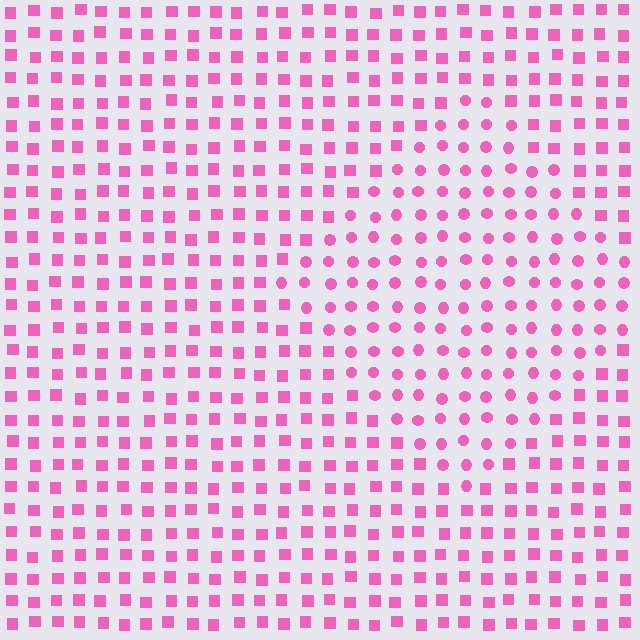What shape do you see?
I see a diamond.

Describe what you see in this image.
The image is filled with small pink elements arranged in a uniform grid. A diamond-shaped region contains circles, while the surrounding area contains squares. The boundary is defined purely by the change in element shape.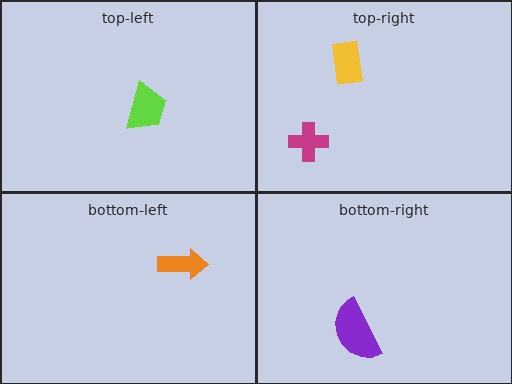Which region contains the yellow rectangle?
The top-right region.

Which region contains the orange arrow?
The bottom-left region.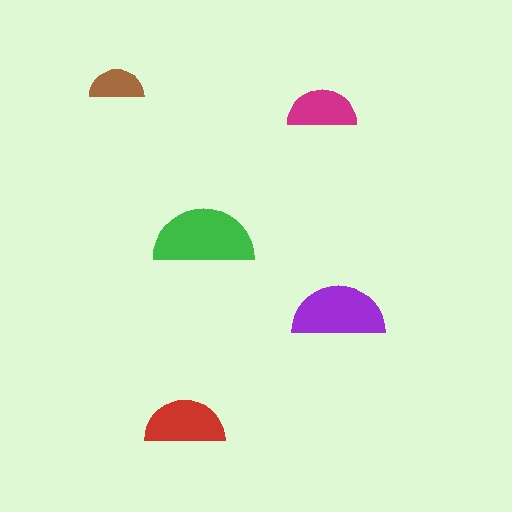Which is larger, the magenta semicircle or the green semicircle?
The green one.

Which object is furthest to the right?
The purple semicircle is rightmost.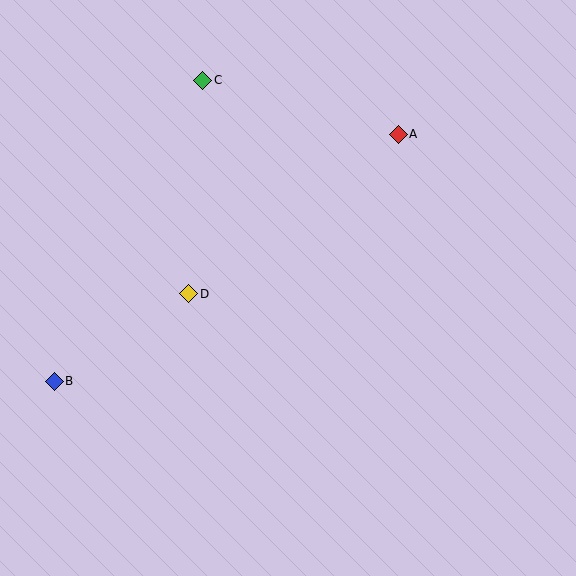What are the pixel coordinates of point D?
Point D is at (189, 294).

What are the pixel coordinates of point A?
Point A is at (398, 134).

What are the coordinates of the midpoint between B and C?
The midpoint between B and C is at (129, 231).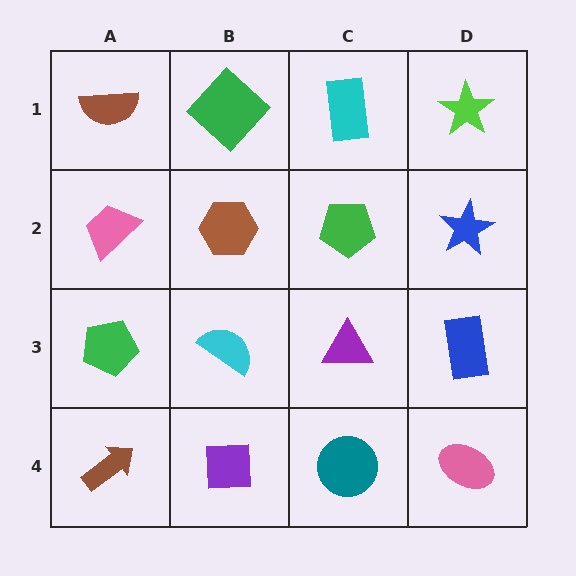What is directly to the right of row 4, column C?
A pink ellipse.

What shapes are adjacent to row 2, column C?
A cyan rectangle (row 1, column C), a purple triangle (row 3, column C), a brown hexagon (row 2, column B), a blue star (row 2, column D).